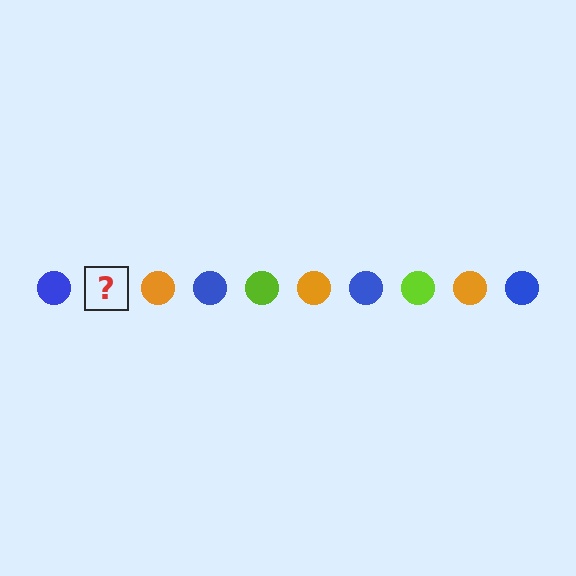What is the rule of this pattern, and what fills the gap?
The rule is that the pattern cycles through blue, lime, orange circles. The gap should be filled with a lime circle.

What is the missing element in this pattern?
The missing element is a lime circle.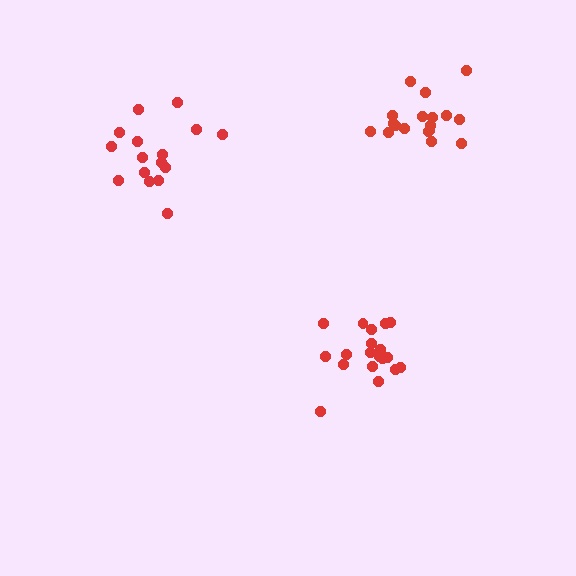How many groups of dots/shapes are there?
There are 3 groups.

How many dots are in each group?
Group 1: 18 dots, Group 2: 16 dots, Group 3: 19 dots (53 total).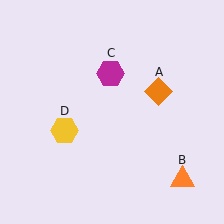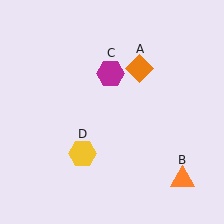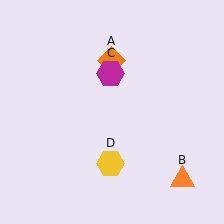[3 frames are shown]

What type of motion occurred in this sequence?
The orange diamond (object A), yellow hexagon (object D) rotated counterclockwise around the center of the scene.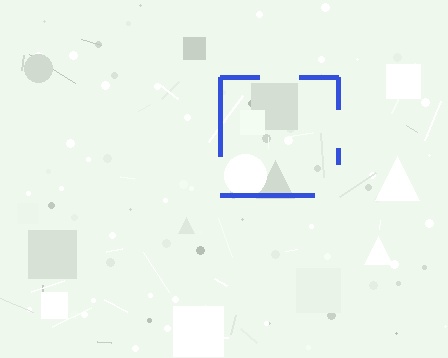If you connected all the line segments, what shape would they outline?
They would outline a square.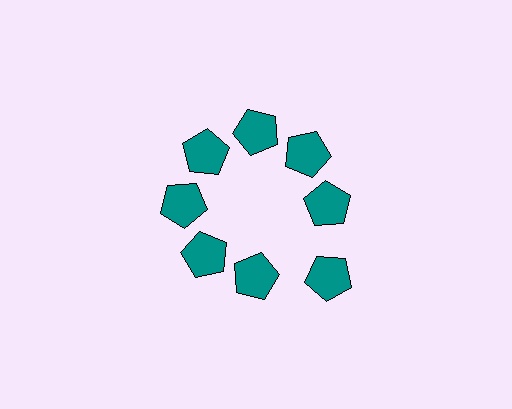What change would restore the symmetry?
The symmetry would be restored by moving it inward, back onto the ring so that all 8 pentagons sit at equal angles and equal distance from the center.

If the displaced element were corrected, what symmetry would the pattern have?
It would have 8-fold rotational symmetry — the pattern would map onto itself every 45 degrees.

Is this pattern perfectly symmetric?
No. The 8 teal pentagons are arranged in a ring, but one element near the 4 o'clock position is pushed outward from the center, breaking the 8-fold rotational symmetry.